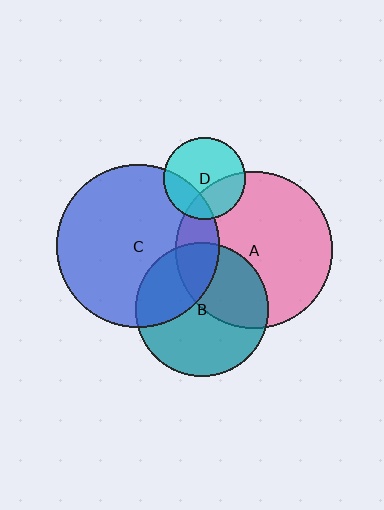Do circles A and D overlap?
Yes.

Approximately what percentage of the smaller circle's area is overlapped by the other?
Approximately 30%.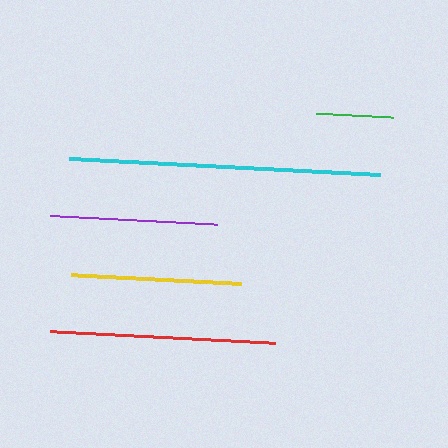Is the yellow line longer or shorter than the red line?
The red line is longer than the yellow line.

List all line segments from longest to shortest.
From longest to shortest: cyan, red, yellow, purple, green.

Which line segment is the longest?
The cyan line is the longest at approximately 311 pixels.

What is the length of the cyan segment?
The cyan segment is approximately 311 pixels long.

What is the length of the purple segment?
The purple segment is approximately 167 pixels long.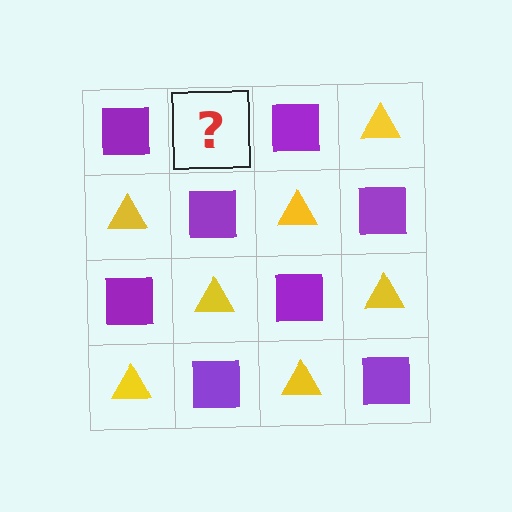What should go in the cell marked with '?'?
The missing cell should contain a yellow triangle.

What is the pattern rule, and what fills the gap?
The rule is that it alternates purple square and yellow triangle in a checkerboard pattern. The gap should be filled with a yellow triangle.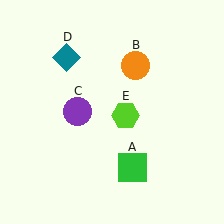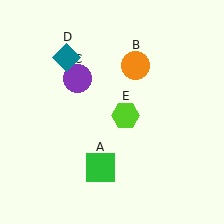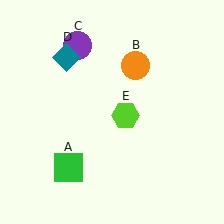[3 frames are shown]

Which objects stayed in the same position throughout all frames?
Orange circle (object B) and teal diamond (object D) and lime hexagon (object E) remained stationary.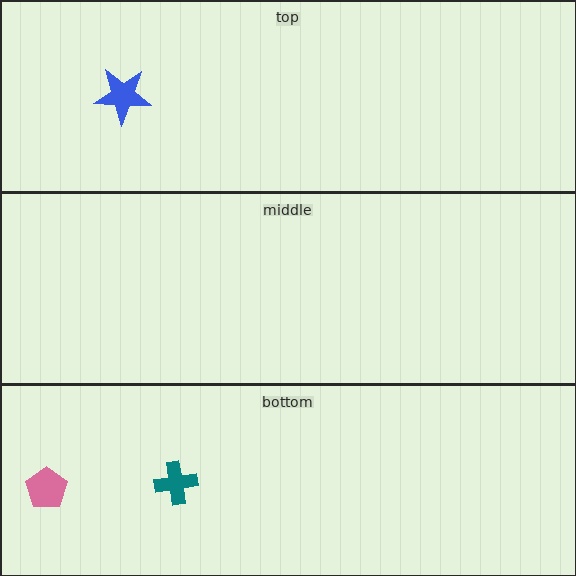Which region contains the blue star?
The top region.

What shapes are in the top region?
The blue star.